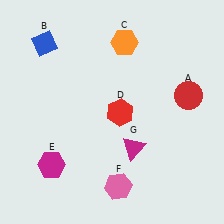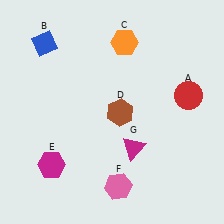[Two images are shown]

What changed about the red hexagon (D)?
In Image 1, D is red. In Image 2, it changed to brown.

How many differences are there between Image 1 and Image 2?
There is 1 difference between the two images.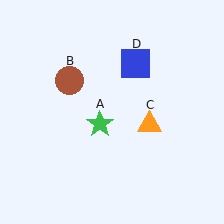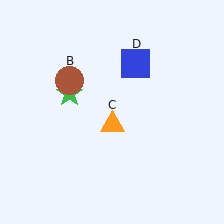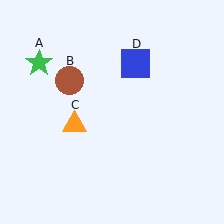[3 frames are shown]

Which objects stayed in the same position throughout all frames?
Brown circle (object B) and blue square (object D) remained stationary.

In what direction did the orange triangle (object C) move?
The orange triangle (object C) moved left.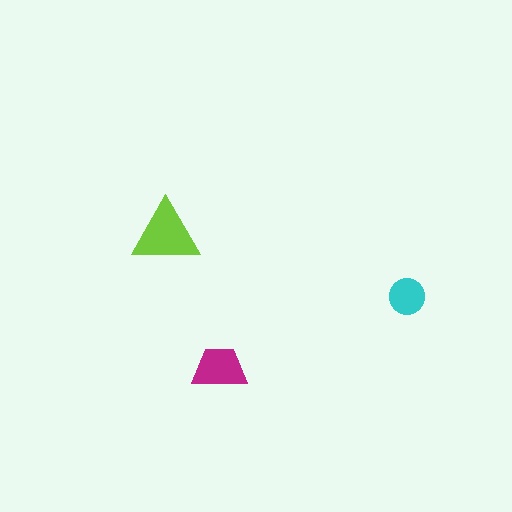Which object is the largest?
The lime triangle.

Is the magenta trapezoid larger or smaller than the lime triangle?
Smaller.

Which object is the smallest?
The cyan circle.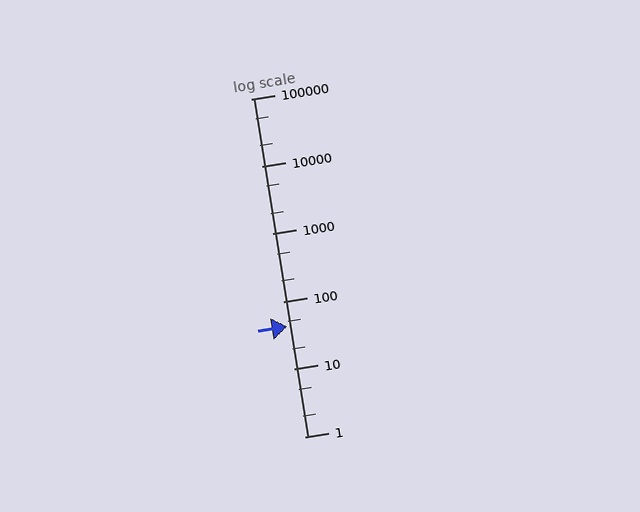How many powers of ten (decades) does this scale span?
The scale spans 5 decades, from 1 to 100000.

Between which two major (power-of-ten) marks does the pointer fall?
The pointer is between 10 and 100.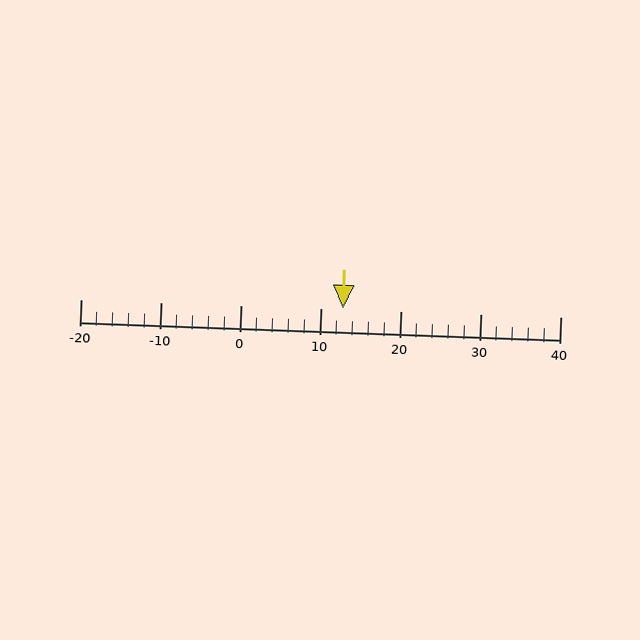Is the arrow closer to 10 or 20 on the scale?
The arrow is closer to 10.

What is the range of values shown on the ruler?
The ruler shows values from -20 to 40.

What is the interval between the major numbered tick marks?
The major tick marks are spaced 10 units apart.